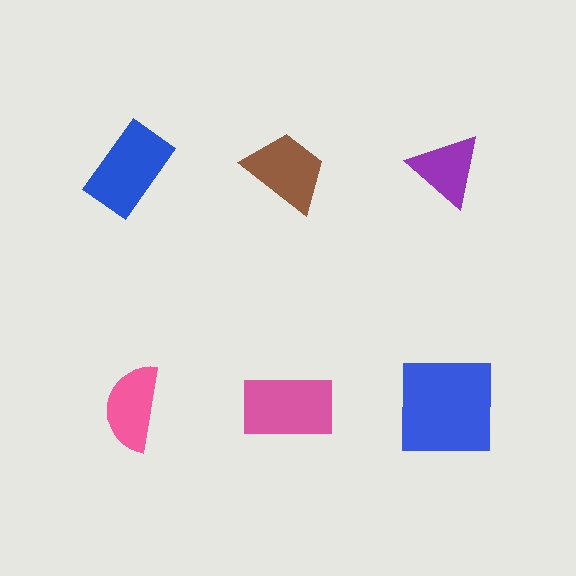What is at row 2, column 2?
A pink rectangle.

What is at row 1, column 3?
A purple triangle.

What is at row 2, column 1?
A pink semicircle.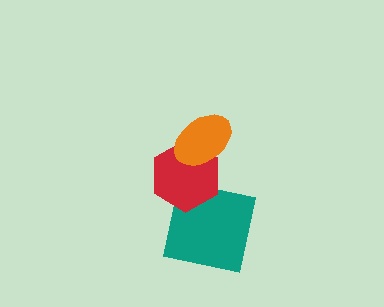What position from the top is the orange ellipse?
The orange ellipse is 1st from the top.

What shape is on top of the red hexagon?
The orange ellipse is on top of the red hexagon.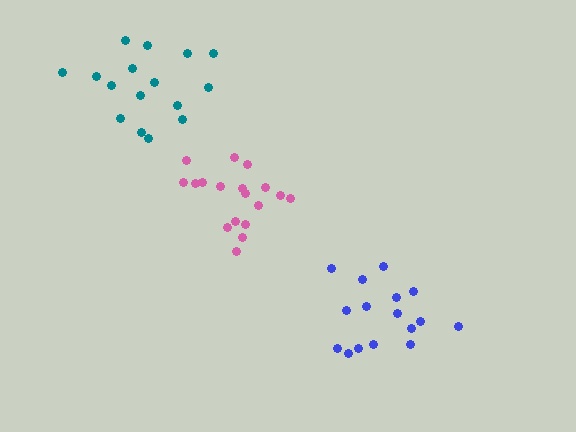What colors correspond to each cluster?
The clusters are colored: teal, blue, pink.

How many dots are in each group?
Group 1: 16 dots, Group 2: 16 dots, Group 3: 18 dots (50 total).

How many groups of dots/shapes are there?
There are 3 groups.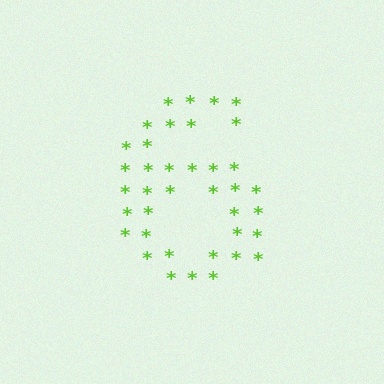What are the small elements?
The small elements are asterisks.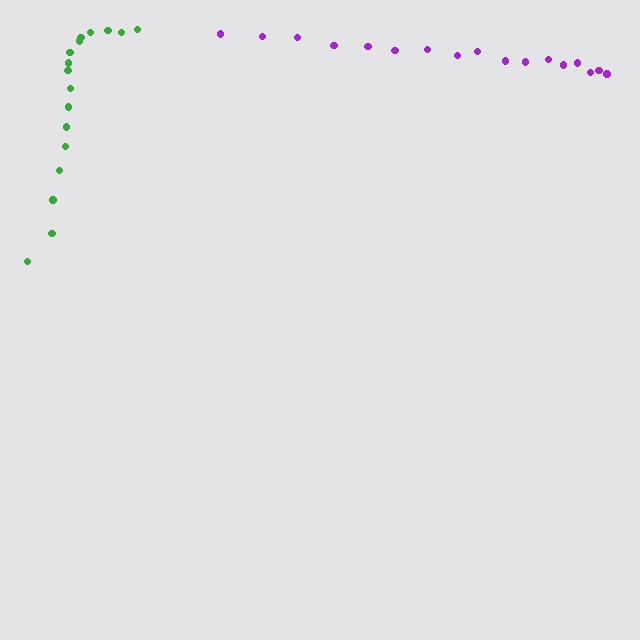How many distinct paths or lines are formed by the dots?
There are 2 distinct paths.